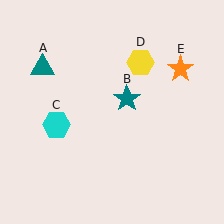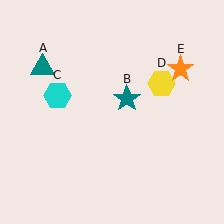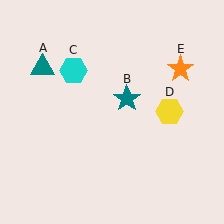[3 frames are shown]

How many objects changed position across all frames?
2 objects changed position: cyan hexagon (object C), yellow hexagon (object D).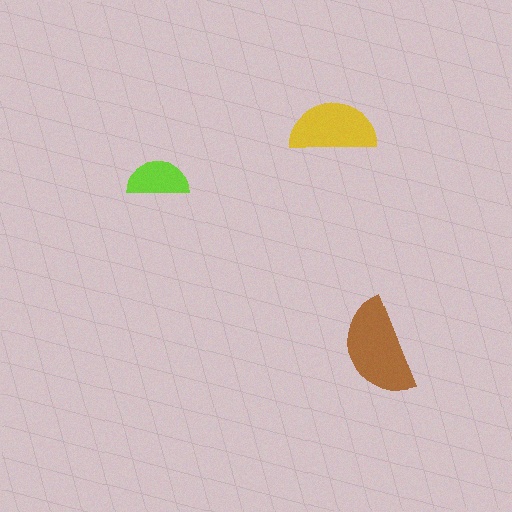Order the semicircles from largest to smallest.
the brown one, the yellow one, the lime one.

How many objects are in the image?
There are 3 objects in the image.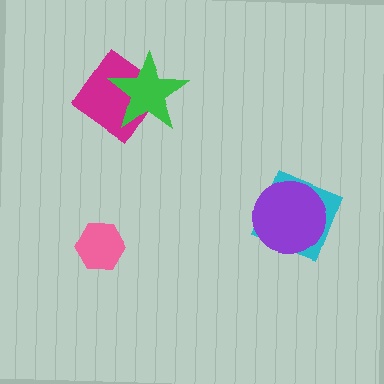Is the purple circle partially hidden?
No, no other shape covers it.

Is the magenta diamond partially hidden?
Yes, it is partially covered by another shape.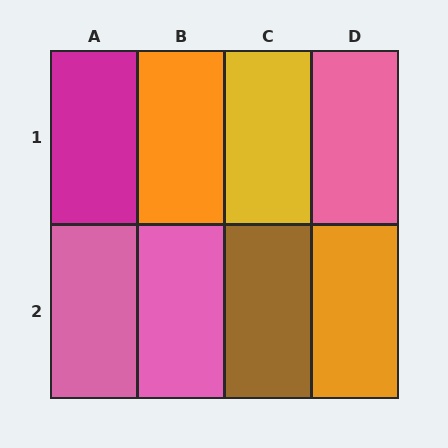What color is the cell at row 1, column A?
Magenta.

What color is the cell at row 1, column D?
Pink.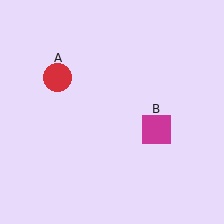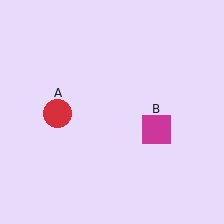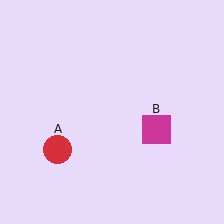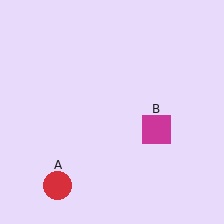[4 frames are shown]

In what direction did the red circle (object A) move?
The red circle (object A) moved down.